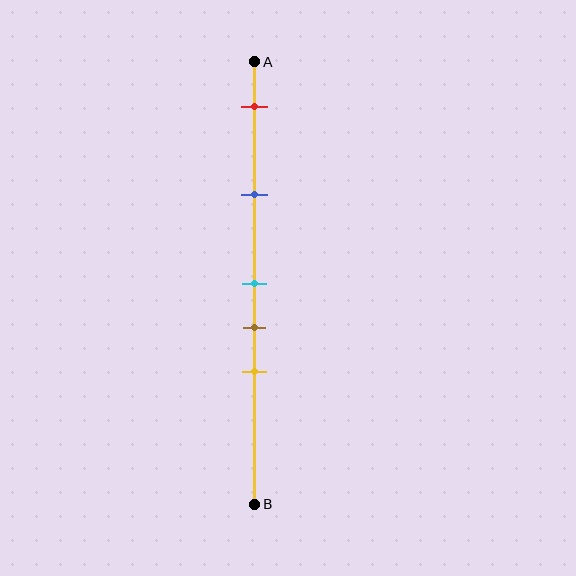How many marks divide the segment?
There are 5 marks dividing the segment.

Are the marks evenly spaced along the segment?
No, the marks are not evenly spaced.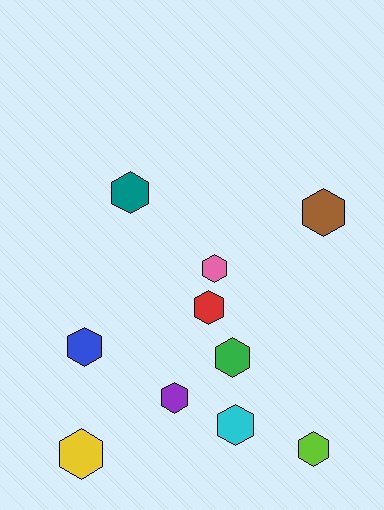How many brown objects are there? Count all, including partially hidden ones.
There is 1 brown object.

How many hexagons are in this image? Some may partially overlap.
There are 10 hexagons.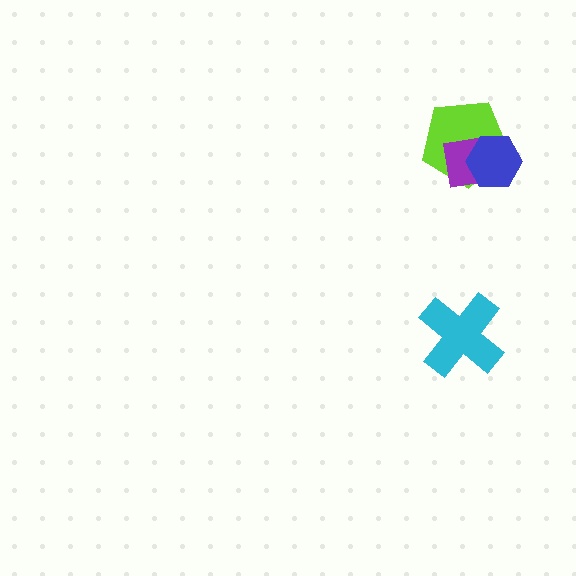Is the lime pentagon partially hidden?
Yes, it is partially covered by another shape.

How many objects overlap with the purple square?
2 objects overlap with the purple square.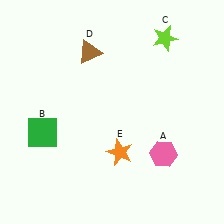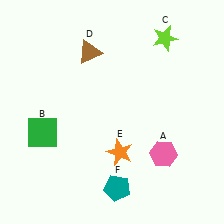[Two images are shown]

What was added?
A teal pentagon (F) was added in Image 2.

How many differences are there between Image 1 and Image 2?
There is 1 difference between the two images.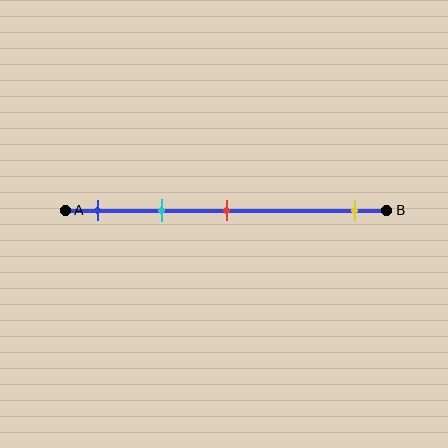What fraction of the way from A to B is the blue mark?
The blue mark is approximately 10% (0.1) of the way from A to B.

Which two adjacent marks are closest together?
The blue and cyan marks are the closest adjacent pair.